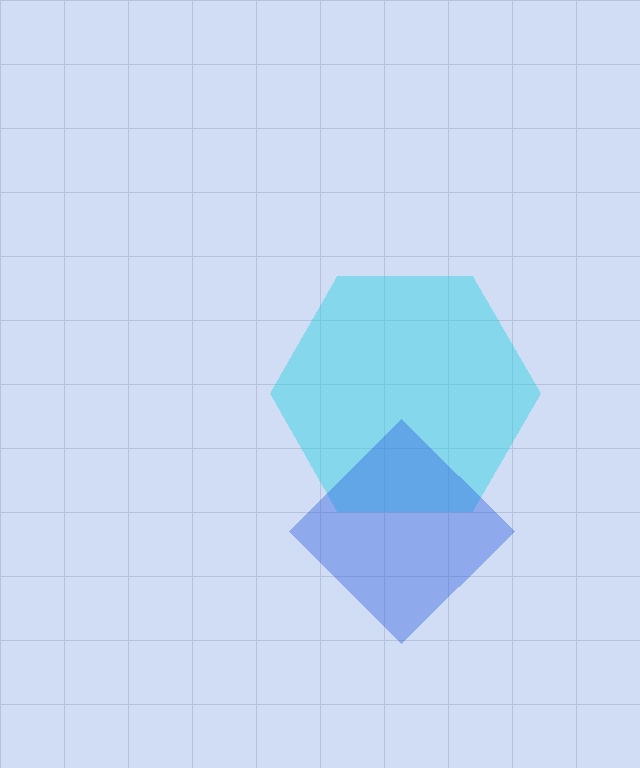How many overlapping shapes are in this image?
There are 2 overlapping shapes in the image.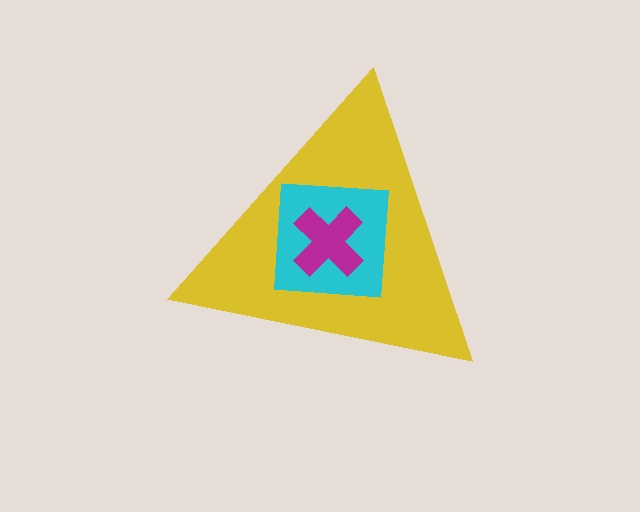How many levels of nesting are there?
3.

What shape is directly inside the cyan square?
The magenta cross.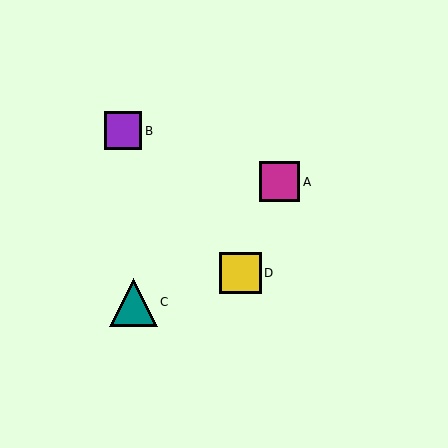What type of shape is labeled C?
Shape C is a teal triangle.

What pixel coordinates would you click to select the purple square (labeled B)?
Click at (123, 131) to select the purple square B.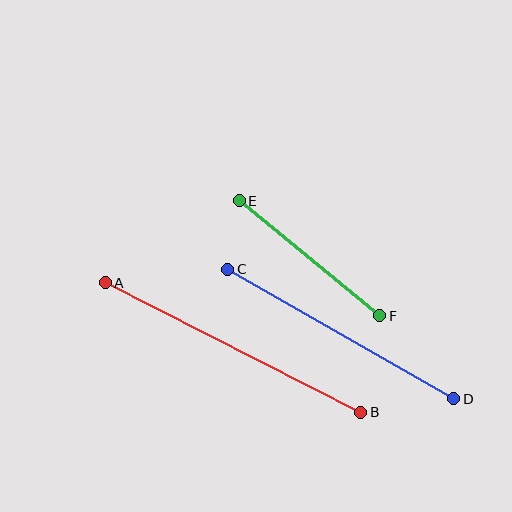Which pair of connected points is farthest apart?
Points A and B are farthest apart.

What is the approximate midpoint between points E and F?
The midpoint is at approximately (310, 258) pixels.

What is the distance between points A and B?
The distance is approximately 287 pixels.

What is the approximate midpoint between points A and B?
The midpoint is at approximately (233, 348) pixels.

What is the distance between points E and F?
The distance is approximately 181 pixels.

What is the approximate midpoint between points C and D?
The midpoint is at approximately (341, 334) pixels.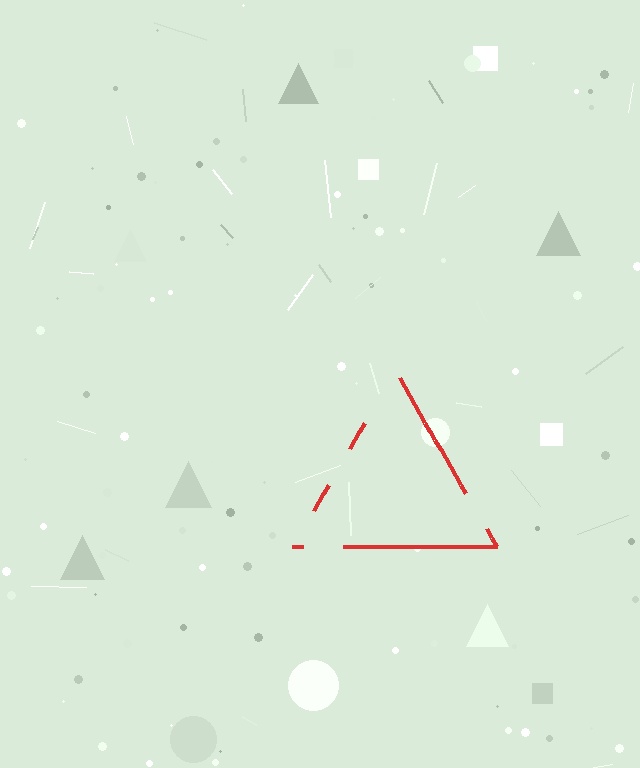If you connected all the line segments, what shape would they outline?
They would outline a triangle.